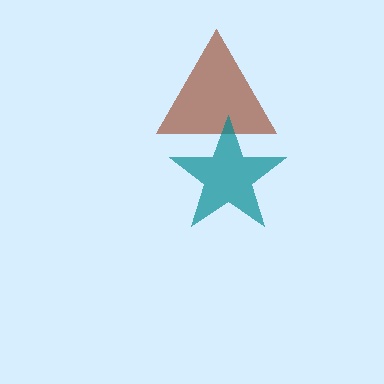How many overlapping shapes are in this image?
There are 2 overlapping shapes in the image.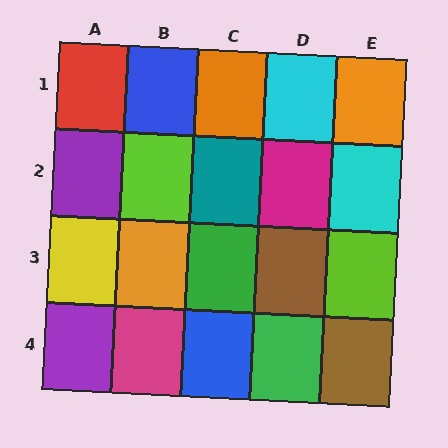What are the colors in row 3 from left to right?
Yellow, orange, green, brown, lime.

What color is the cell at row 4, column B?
Magenta.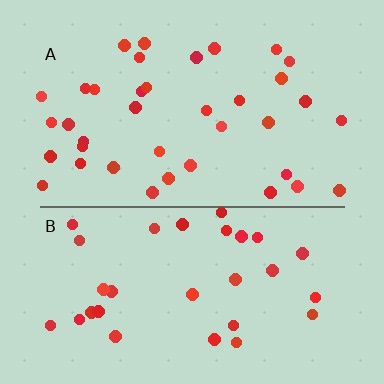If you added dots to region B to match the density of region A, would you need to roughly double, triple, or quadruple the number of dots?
Approximately double.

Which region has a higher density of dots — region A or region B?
A (the top).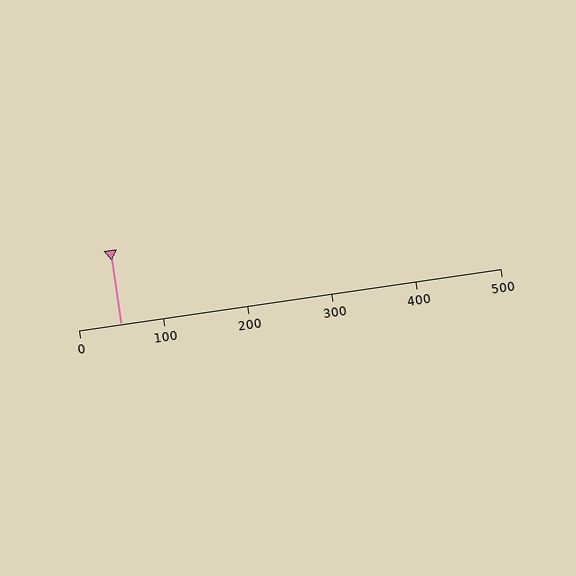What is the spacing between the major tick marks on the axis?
The major ticks are spaced 100 apart.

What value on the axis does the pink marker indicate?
The marker indicates approximately 50.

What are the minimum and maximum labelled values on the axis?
The axis runs from 0 to 500.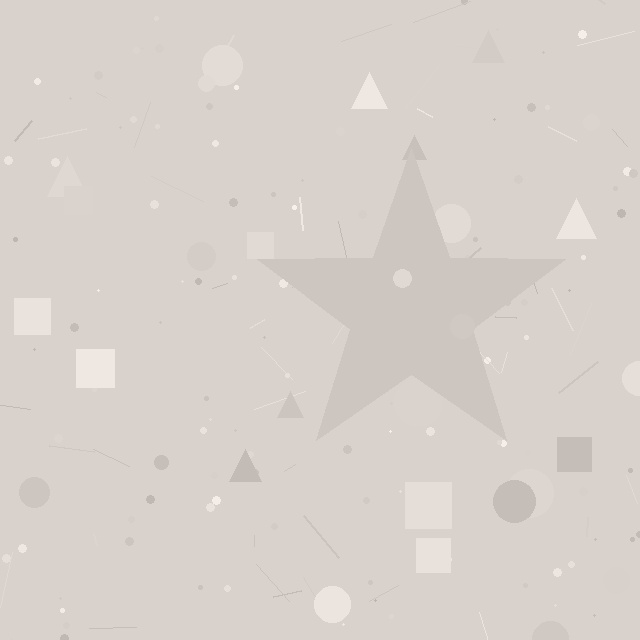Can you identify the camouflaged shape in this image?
The camouflaged shape is a star.